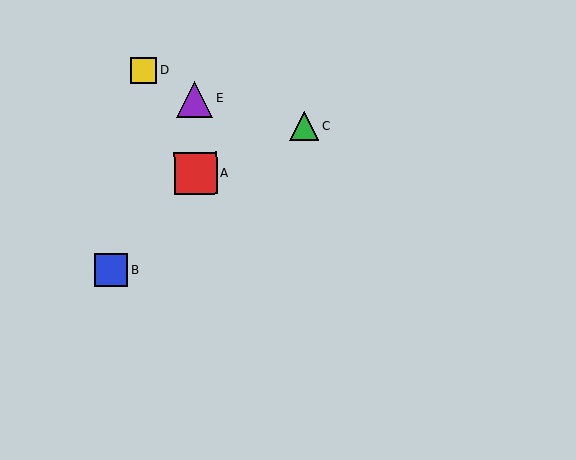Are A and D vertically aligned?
No, A is at x≈195 and D is at x≈143.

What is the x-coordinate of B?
Object B is at x≈111.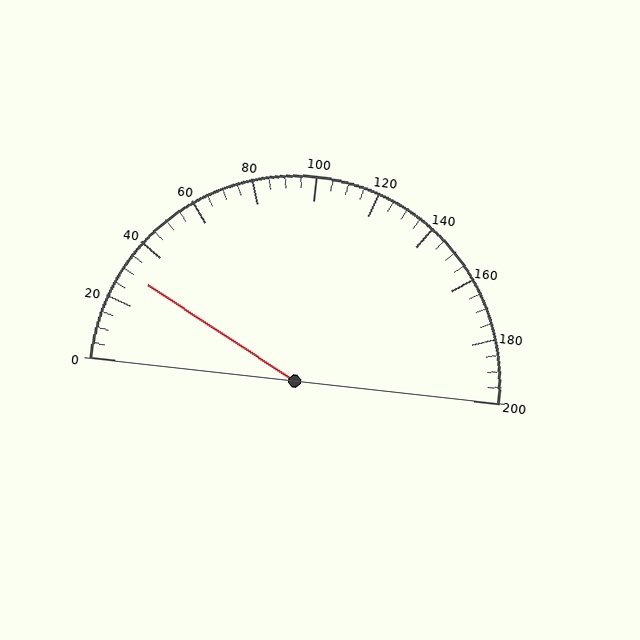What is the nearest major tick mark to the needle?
The nearest major tick mark is 40.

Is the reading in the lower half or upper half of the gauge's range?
The reading is in the lower half of the range (0 to 200).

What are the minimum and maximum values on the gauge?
The gauge ranges from 0 to 200.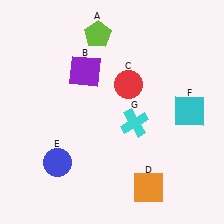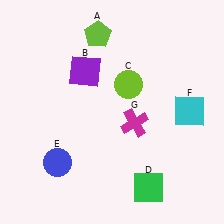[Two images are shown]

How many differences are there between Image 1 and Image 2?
There are 3 differences between the two images.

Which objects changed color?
C changed from red to lime. D changed from orange to green. G changed from cyan to magenta.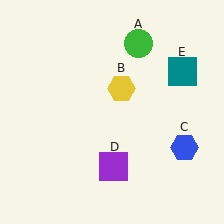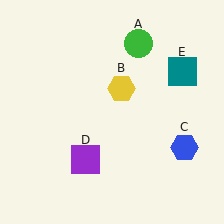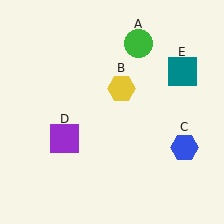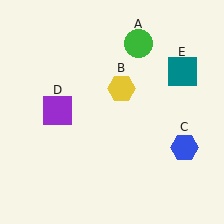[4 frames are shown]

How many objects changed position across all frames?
1 object changed position: purple square (object D).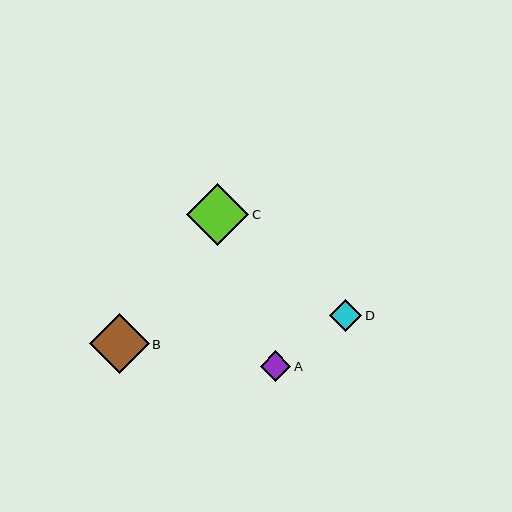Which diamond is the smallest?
Diamond A is the smallest with a size of approximately 31 pixels.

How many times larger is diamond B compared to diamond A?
Diamond B is approximately 1.9 times the size of diamond A.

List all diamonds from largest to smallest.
From largest to smallest: C, B, D, A.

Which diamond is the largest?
Diamond C is the largest with a size of approximately 62 pixels.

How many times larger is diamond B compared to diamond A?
Diamond B is approximately 1.9 times the size of diamond A.